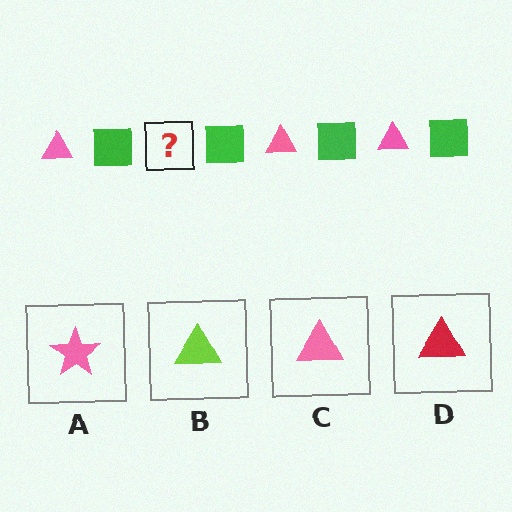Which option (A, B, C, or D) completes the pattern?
C.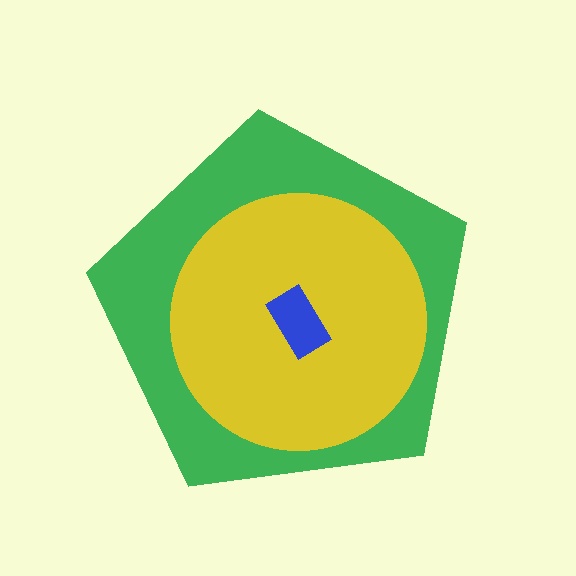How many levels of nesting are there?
3.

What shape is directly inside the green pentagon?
The yellow circle.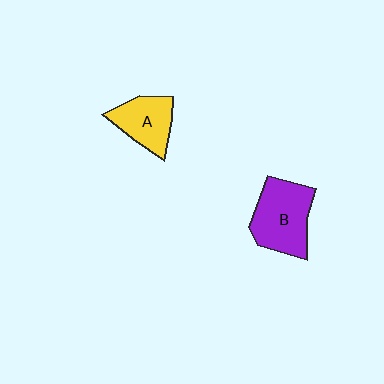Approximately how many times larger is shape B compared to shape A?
Approximately 1.4 times.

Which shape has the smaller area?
Shape A (yellow).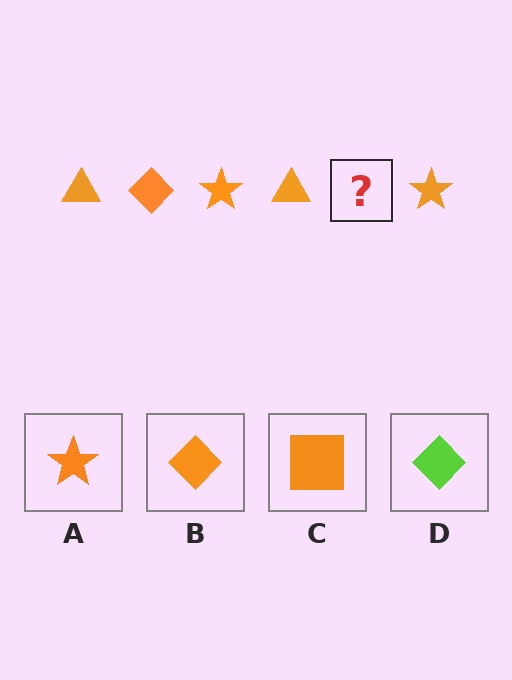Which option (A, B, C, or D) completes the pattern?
B.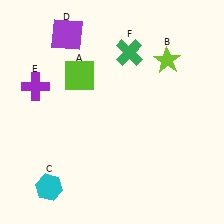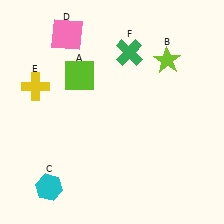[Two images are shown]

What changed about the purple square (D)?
In Image 1, D is purple. In Image 2, it changed to pink.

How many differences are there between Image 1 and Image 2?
There are 2 differences between the two images.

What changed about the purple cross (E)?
In Image 1, E is purple. In Image 2, it changed to yellow.